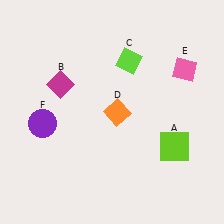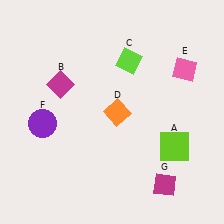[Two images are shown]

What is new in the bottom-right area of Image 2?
A magenta diamond (G) was added in the bottom-right area of Image 2.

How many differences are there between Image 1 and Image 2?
There is 1 difference between the two images.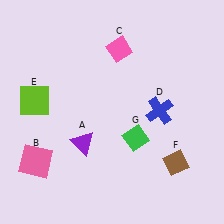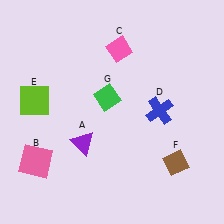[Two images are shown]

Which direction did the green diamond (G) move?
The green diamond (G) moved up.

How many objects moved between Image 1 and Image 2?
1 object moved between the two images.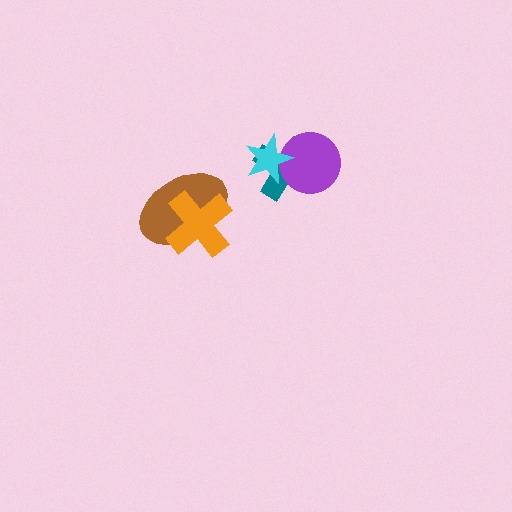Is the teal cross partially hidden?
Yes, it is partially covered by another shape.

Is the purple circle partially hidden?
Yes, it is partially covered by another shape.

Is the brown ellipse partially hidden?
Yes, it is partially covered by another shape.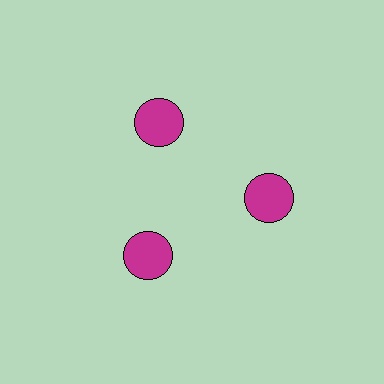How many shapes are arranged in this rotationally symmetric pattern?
There are 3 shapes, arranged in 3 groups of 1.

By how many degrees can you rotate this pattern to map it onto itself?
The pattern maps onto itself every 120 degrees of rotation.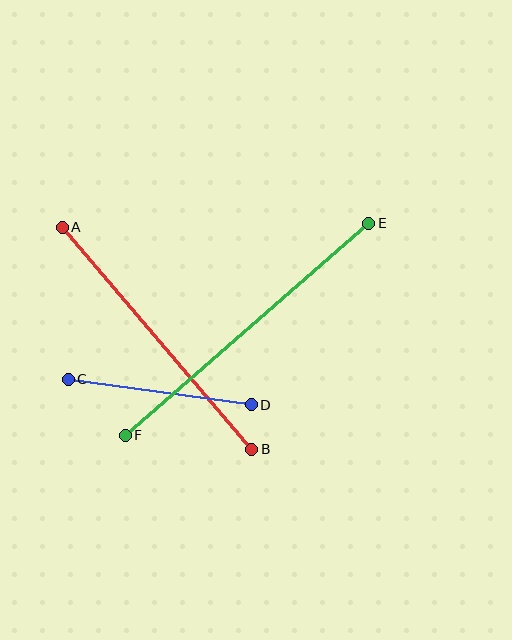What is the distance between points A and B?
The distance is approximately 292 pixels.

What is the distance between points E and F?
The distance is approximately 323 pixels.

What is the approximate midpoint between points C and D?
The midpoint is at approximately (160, 392) pixels.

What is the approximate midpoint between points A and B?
The midpoint is at approximately (157, 338) pixels.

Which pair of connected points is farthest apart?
Points E and F are farthest apart.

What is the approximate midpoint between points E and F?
The midpoint is at approximately (247, 329) pixels.